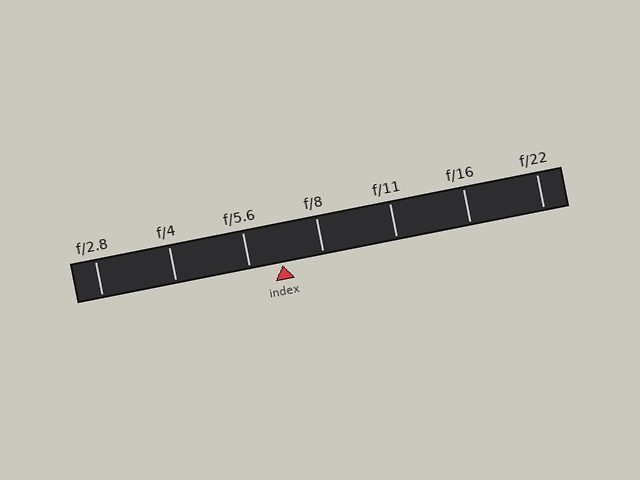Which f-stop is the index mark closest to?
The index mark is closest to f/5.6.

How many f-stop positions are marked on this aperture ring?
There are 7 f-stop positions marked.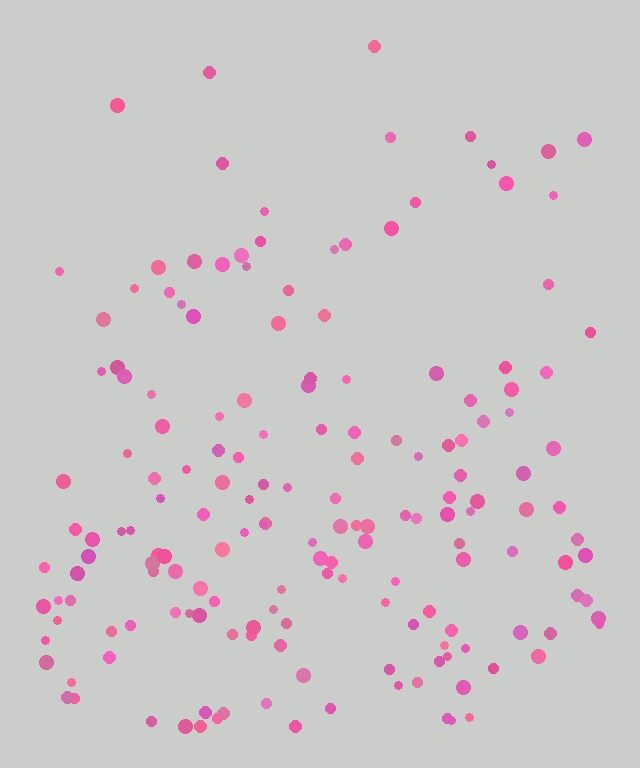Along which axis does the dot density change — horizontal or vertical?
Vertical.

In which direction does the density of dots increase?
From top to bottom, with the bottom side densest.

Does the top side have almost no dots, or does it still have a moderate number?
Still a moderate number, just noticeably fewer than the bottom.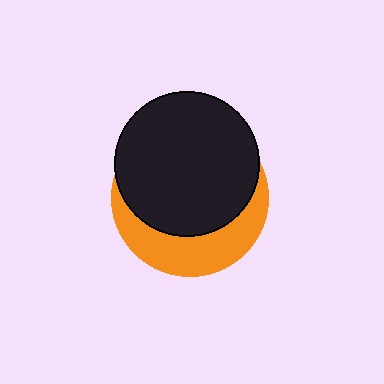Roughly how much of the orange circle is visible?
A small part of it is visible (roughly 34%).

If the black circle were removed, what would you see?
You would see the complete orange circle.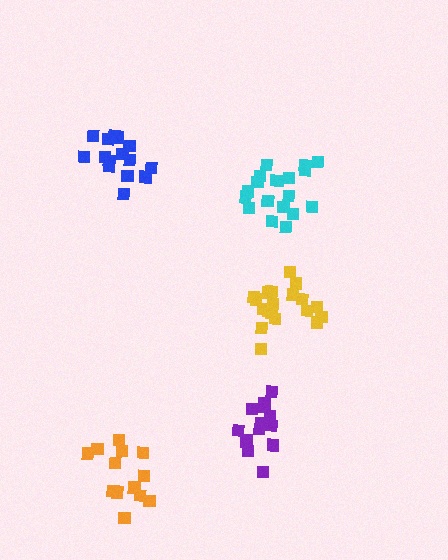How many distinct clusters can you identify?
There are 5 distinct clusters.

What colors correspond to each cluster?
The clusters are colored: orange, purple, yellow, blue, cyan.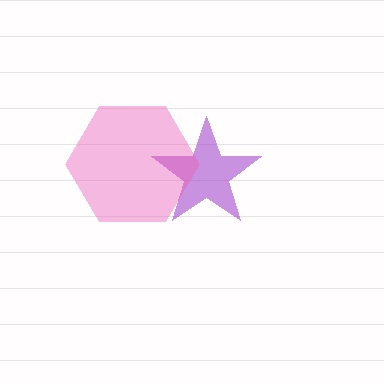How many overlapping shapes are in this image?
There are 2 overlapping shapes in the image.